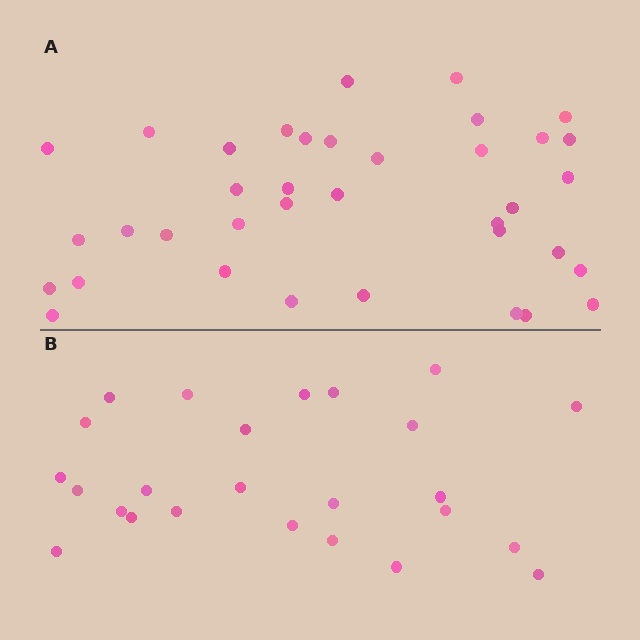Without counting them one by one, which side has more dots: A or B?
Region A (the top region) has more dots.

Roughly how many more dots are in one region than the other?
Region A has roughly 12 or so more dots than region B.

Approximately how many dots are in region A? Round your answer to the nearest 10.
About 40 dots. (The exact count is 37, which rounds to 40.)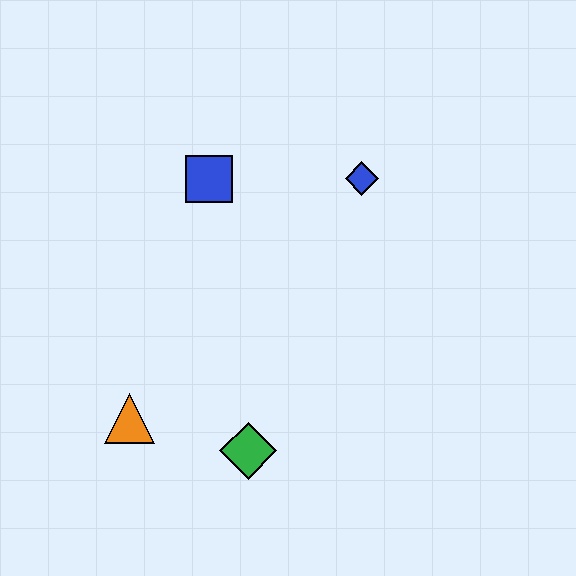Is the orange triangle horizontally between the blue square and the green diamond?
No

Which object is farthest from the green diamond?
The blue diamond is farthest from the green diamond.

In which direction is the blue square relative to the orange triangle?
The blue square is above the orange triangle.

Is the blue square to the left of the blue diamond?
Yes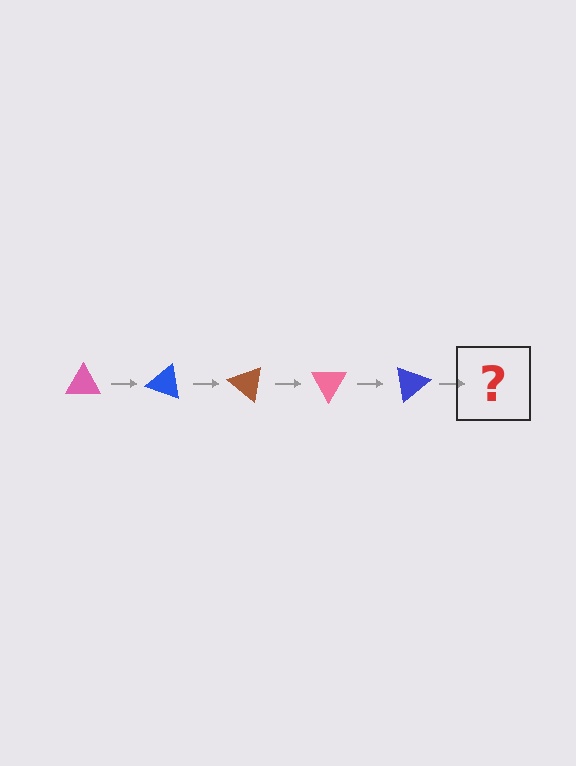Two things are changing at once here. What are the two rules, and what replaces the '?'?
The two rules are that it rotates 20 degrees each step and the color cycles through pink, blue, and brown. The '?' should be a brown triangle, rotated 100 degrees from the start.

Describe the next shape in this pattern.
It should be a brown triangle, rotated 100 degrees from the start.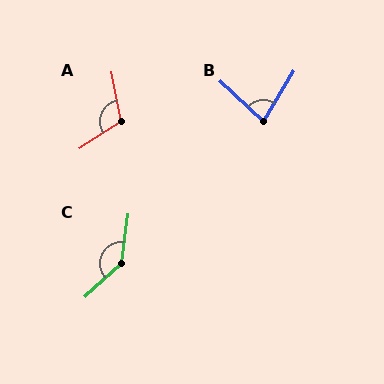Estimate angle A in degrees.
Approximately 112 degrees.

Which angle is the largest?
C, at approximately 140 degrees.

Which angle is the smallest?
B, at approximately 78 degrees.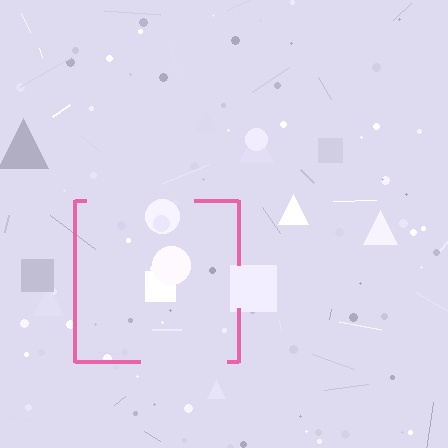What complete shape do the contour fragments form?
The contour fragments form a square.